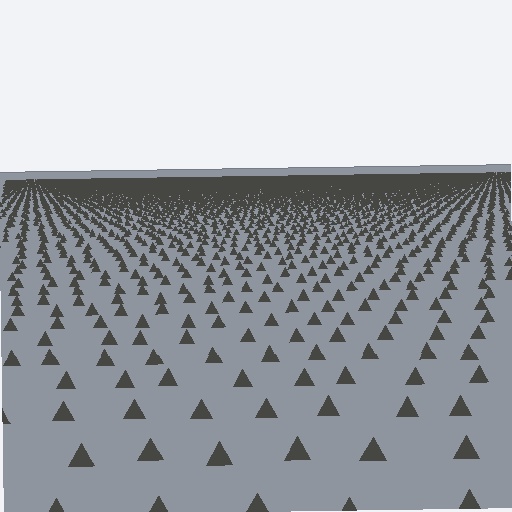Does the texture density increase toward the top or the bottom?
Density increases toward the top.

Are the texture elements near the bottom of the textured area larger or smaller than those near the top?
Larger. Near the bottom, elements are closer to the viewer and appear at a bigger on-screen size.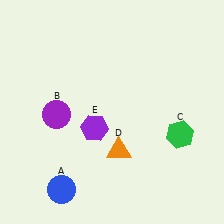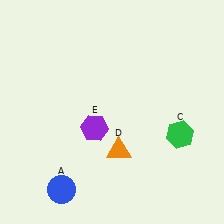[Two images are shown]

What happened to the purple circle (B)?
The purple circle (B) was removed in Image 2. It was in the bottom-left area of Image 1.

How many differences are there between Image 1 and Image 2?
There is 1 difference between the two images.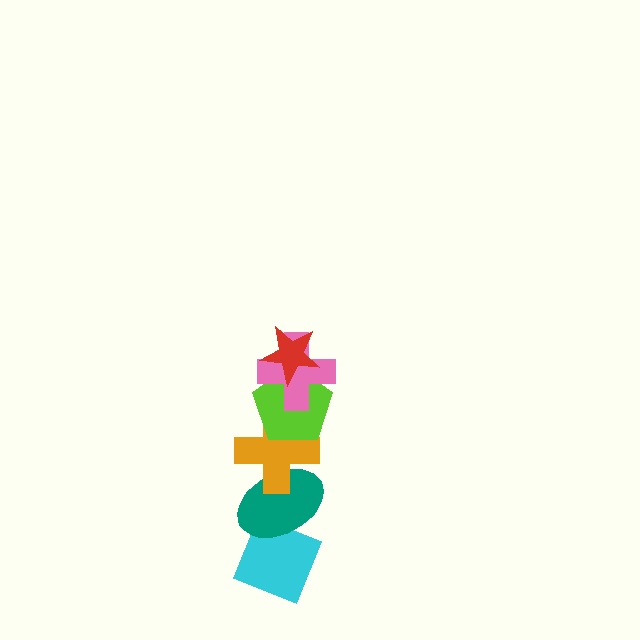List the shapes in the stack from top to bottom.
From top to bottom: the red star, the pink cross, the lime pentagon, the orange cross, the teal ellipse, the cyan diamond.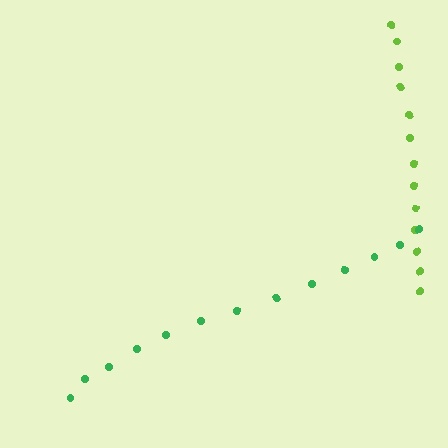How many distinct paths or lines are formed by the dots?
There are 2 distinct paths.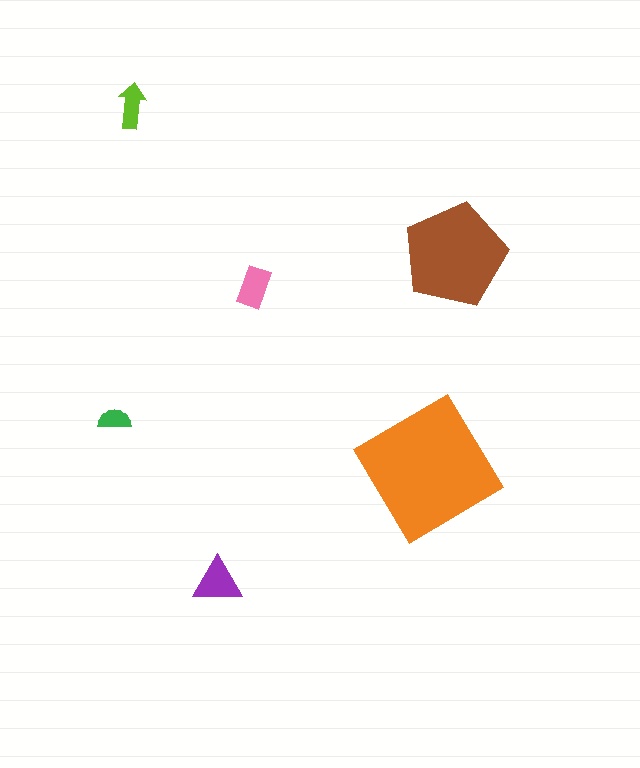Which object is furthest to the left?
The green semicircle is leftmost.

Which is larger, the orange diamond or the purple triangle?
The orange diamond.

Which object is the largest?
The orange diamond.